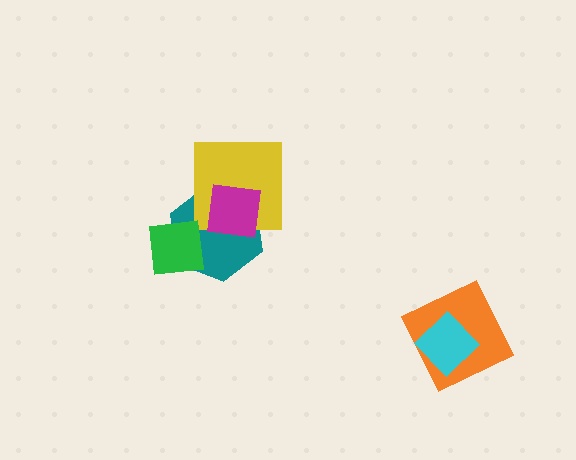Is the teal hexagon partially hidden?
Yes, it is partially covered by another shape.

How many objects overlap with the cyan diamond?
1 object overlaps with the cyan diamond.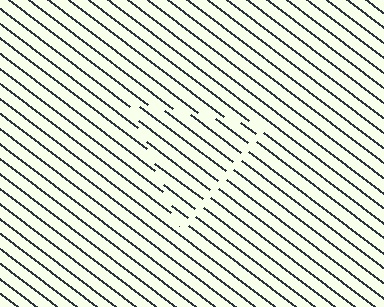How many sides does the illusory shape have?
3 sides — the line-ends trace a triangle.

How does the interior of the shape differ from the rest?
The interior of the shape contains the same grating, shifted by half a period — the contour is defined by the phase discontinuity where line-ends from the inner and outer gratings abut.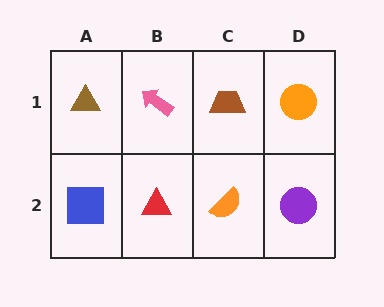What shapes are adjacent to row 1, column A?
A blue square (row 2, column A), a pink arrow (row 1, column B).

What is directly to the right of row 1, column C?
An orange circle.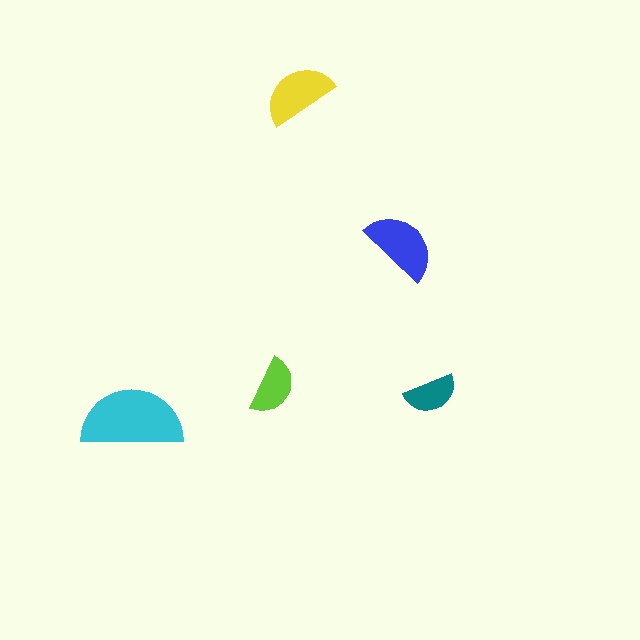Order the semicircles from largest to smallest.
the cyan one, the blue one, the yellow one, the lime one, the teal one.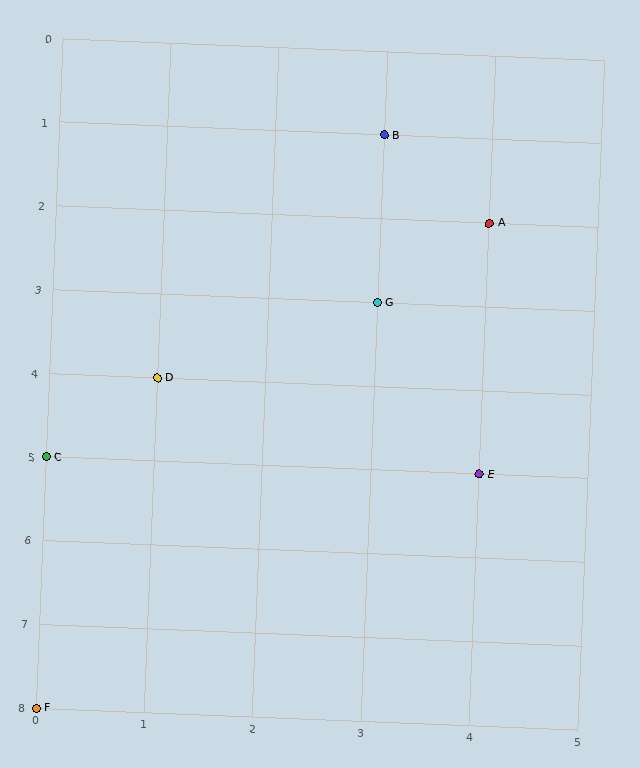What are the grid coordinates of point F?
Point F is at grid coordinates (0, 8).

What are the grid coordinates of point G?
Point G is at grid coordinates (3, 3).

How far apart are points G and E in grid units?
Points G and E are 1 column and 2 rows apart (about 2.2 grid units diagonally).